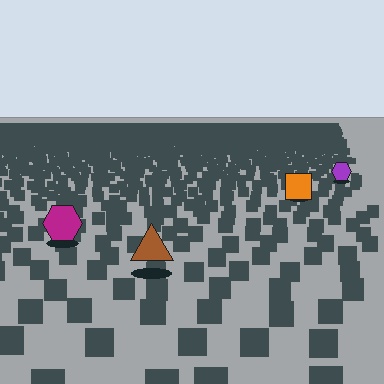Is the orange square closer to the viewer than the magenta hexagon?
No. The magenta hexagon is closer — you can tell from the texture gradient: the ground texture is coarser near it.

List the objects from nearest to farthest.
From nearest to farthest: the brown triangle, the magenta hexagon, the orange square, the purple hexagon.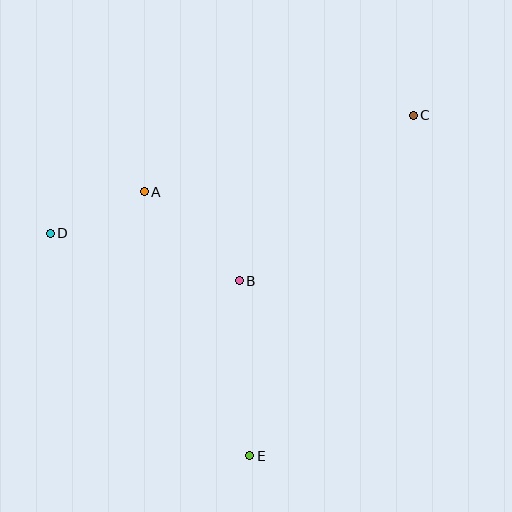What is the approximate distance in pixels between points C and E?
The distance between C and E is approximately 378 pixels.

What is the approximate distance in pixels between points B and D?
The distance between B and D is approximately 194 pixels.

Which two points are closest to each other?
Points A and D are closest to each other.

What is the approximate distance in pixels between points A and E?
The distance between A and E is approximately 285 pixels.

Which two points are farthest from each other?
Points C and D are farthest from each other.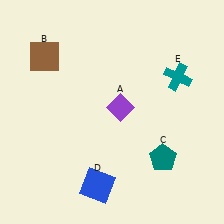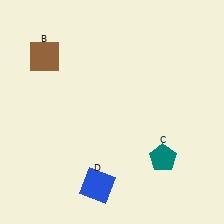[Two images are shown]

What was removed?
The purple diamond (A), the teal cross (E) were removed in Image 2.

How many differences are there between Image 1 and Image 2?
There are 2 differences between the two images.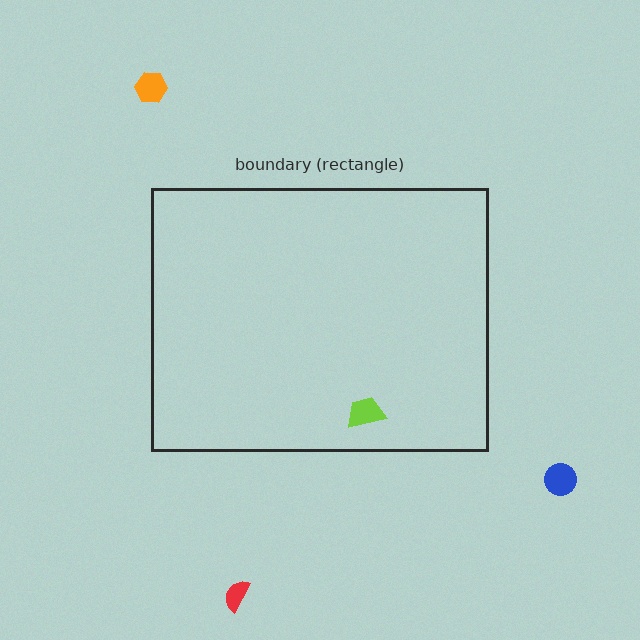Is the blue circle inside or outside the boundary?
Outside.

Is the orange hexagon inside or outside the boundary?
Outside.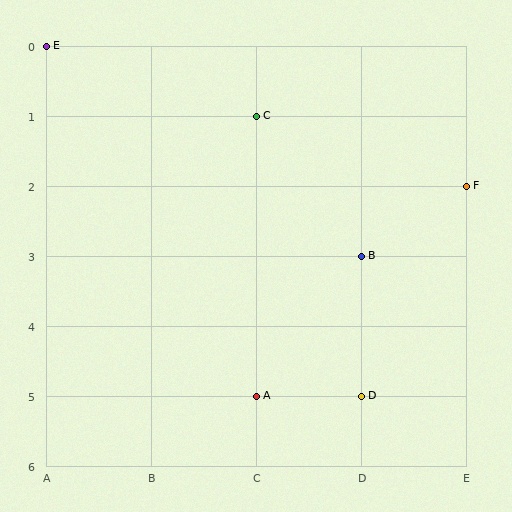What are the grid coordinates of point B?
Point B is at grid coordinates (D, 3).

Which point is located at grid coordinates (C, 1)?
Point C is at (C, 1).